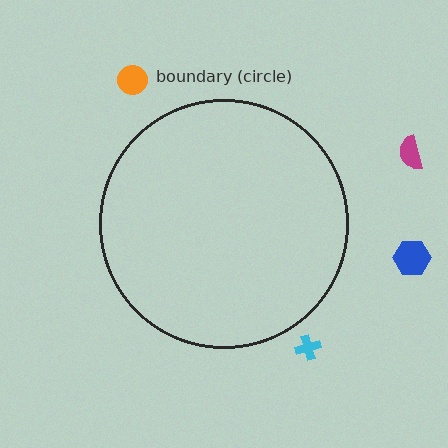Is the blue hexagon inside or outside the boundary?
Outside.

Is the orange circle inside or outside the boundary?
Outside.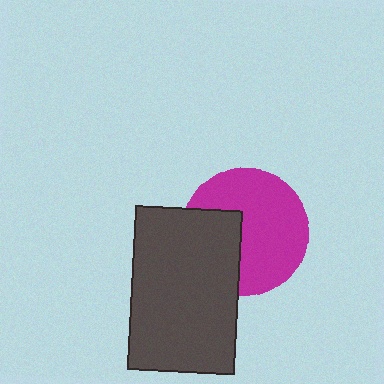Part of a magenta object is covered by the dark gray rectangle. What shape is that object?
It is a circle.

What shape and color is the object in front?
The object in front is a dark gray rectangle.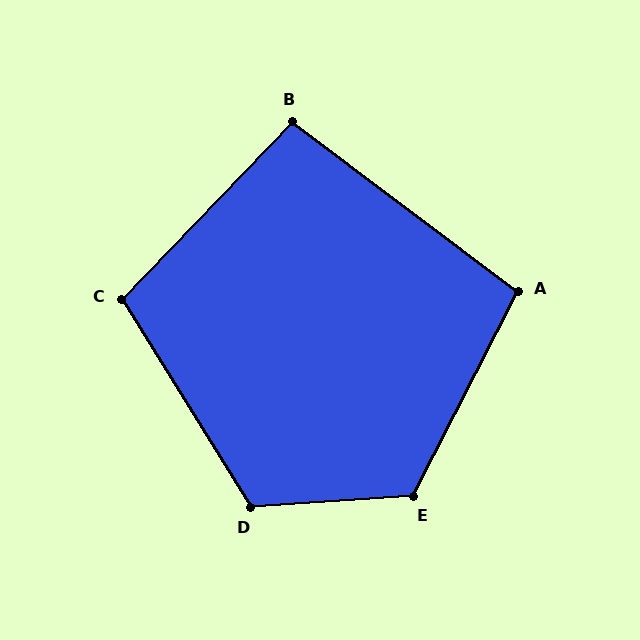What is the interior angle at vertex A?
Approximately 100 degrees (obtuse).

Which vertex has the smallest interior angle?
B, at approximately 97 degrees.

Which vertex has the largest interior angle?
E, at approximately 121 degrees.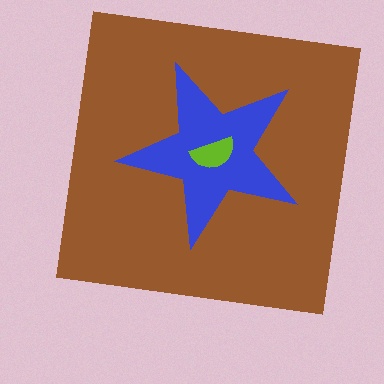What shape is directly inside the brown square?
The blue star.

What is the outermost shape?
The brown square.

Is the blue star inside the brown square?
Yes.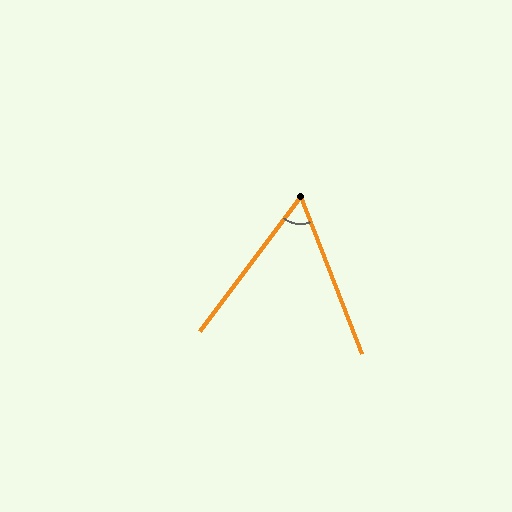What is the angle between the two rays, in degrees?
Approximately 58 degrees.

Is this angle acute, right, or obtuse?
It is acute.